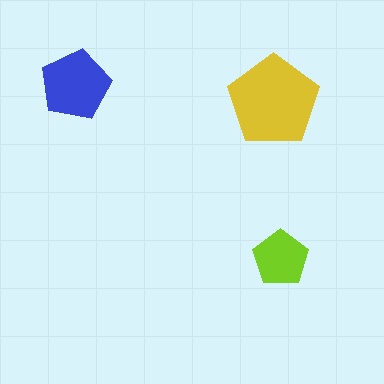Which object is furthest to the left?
The blue pentagon is leftmost.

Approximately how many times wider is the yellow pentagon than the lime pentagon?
About 1.5 times wider.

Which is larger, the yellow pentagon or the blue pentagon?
The yellow one.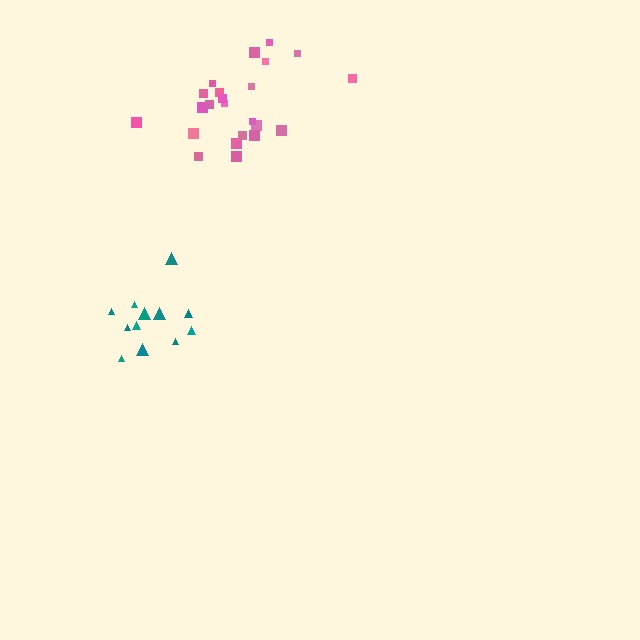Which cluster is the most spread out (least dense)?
Teal.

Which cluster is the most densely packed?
Pink.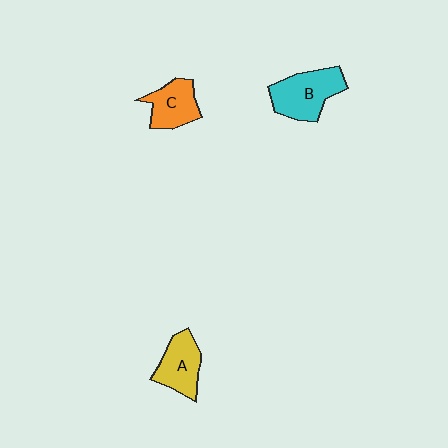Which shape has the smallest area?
Shape C (orange).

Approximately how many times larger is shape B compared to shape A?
Approximately 1.3 times.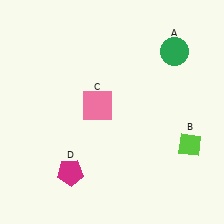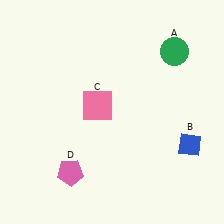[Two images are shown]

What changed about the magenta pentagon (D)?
In Image 1, D is magenta. In Image 2, it changed to pink.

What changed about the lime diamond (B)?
In Image 1, B is lime. In Image 2, it changed to blue.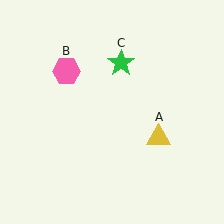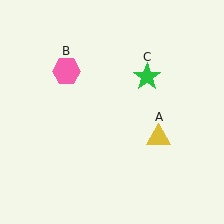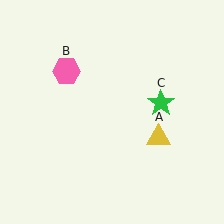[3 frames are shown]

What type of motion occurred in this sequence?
The green star (object C) rotated clockwise around the center of the scene.